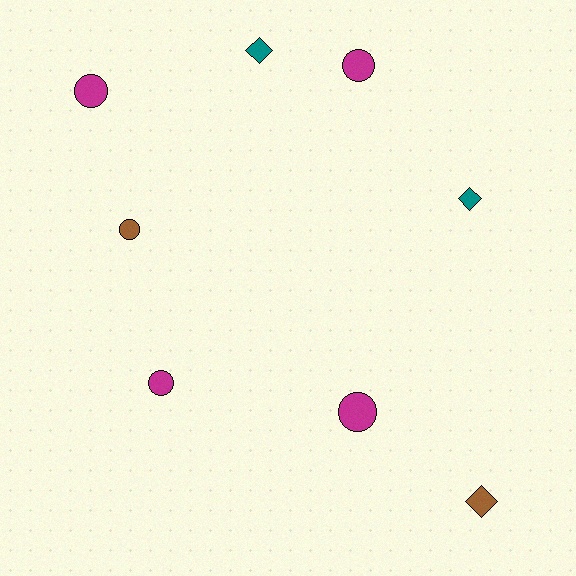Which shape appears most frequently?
Circle, with 5 objects.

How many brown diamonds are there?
There is 1 brown diamond.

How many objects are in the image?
There are 8 objects.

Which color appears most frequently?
Magenta, with 4 objects.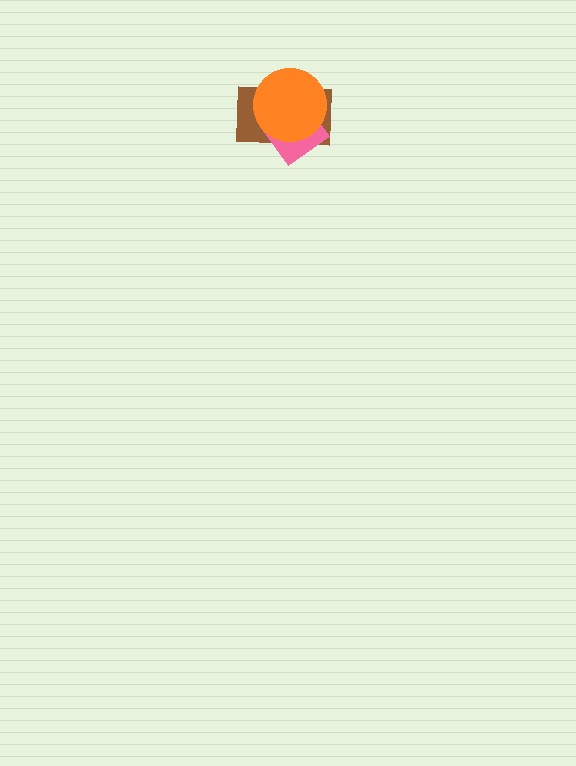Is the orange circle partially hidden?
No, no other shape covers it.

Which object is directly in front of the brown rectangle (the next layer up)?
The pink diamond is directly in front of the brown rectangle.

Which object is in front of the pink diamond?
The orange circle is in front of the pink diamond.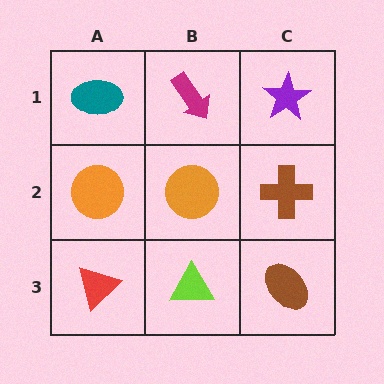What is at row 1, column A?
A teal ellipse.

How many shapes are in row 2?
3 shapes.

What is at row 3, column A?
A red triangle.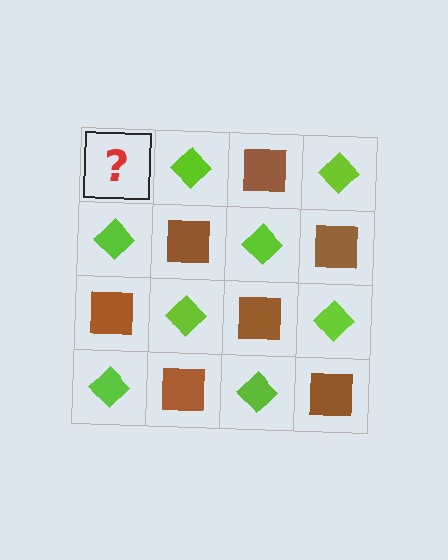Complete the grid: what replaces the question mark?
The question mark should be replaced with a brown square.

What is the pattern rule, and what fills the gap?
The rule is that it alternates brown square and lime diamond in a checkerboard pattern. The gap should be filled with a brown square.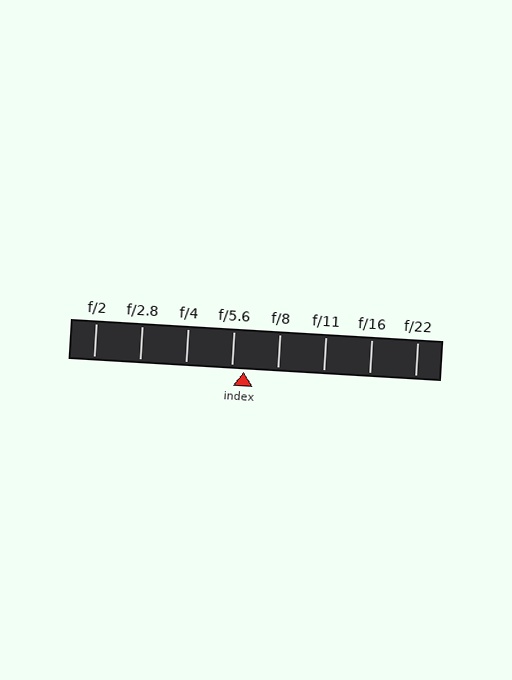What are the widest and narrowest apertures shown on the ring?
The widest aperture shown is f/2 and the narrowest is f/22.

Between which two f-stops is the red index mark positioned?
The index mark is between f/5.6 and f/8.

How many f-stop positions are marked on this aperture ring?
There are 8 f-stop positions marked.